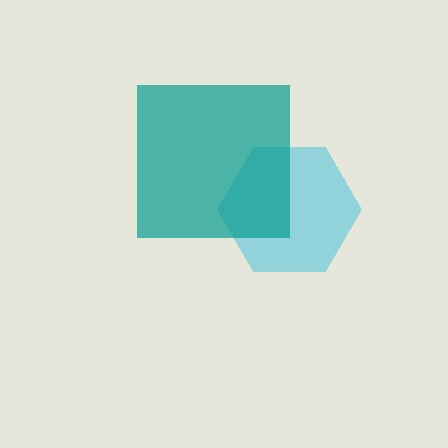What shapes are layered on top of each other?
The layered shapes are: a cyan hexagon, a teal square.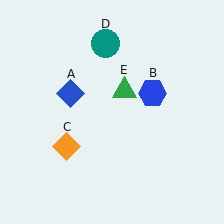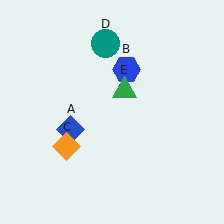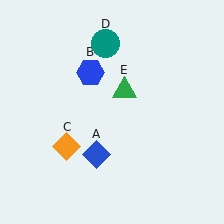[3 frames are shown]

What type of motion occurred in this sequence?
The blue diamond (object A), blue hexagon (object B) rotated counterclockwise around the center of the scene.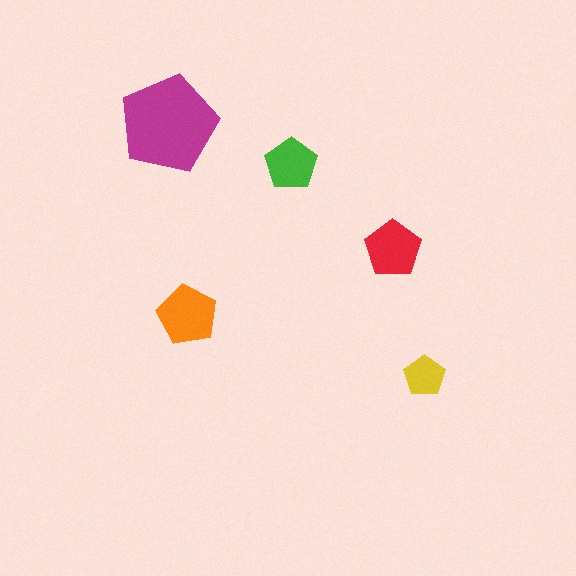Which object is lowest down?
The yellow pentagon is bottommost.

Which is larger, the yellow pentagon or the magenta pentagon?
The magenta one.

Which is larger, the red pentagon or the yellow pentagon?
The red one.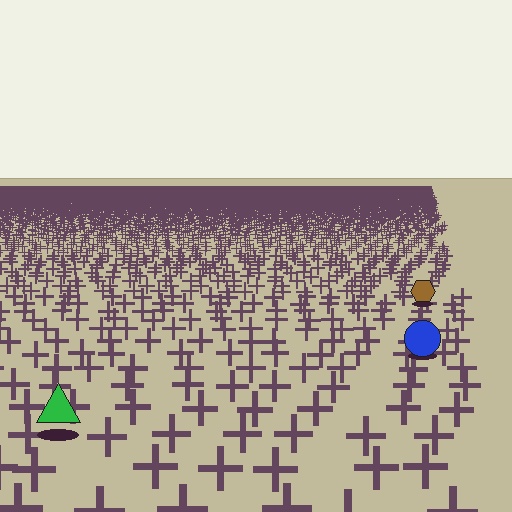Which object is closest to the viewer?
The green triangle is closest. The texture marks near it are larger and more spread out.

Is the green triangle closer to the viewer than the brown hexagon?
Yes. The green triangle is closer — you can tell from the texture gradient: the ground texture is coarser near it.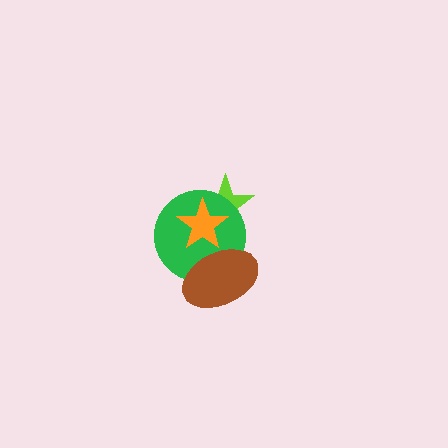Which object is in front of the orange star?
The brown ellipse is in front of the orange star.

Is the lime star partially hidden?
Yes, it is partially covered by another shape.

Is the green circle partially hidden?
Yes, it is partially covered by another shape.